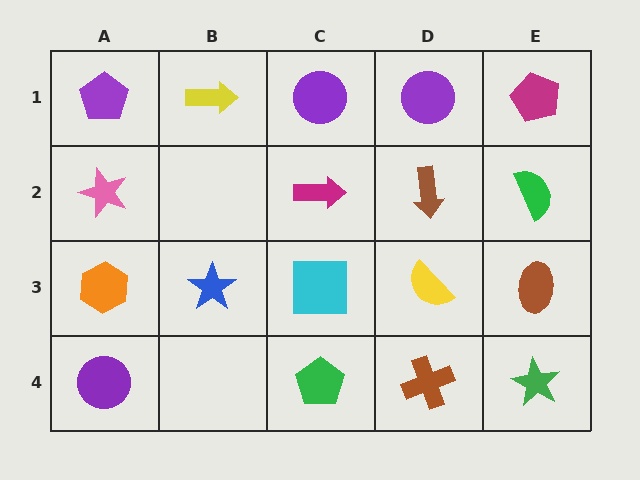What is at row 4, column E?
A green star.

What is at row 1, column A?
A purple pentagon.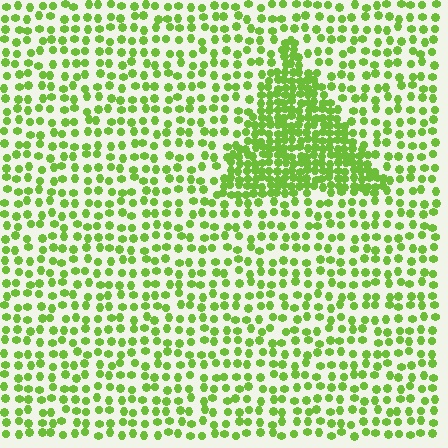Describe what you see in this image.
The image contains small lime elements arranged at two different densities. A triangle-shaped region is visible where the elements are more densely packed than the surrounding area.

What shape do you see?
I see a triangle.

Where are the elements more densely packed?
The elements are more densely packed inside the triangle boundary.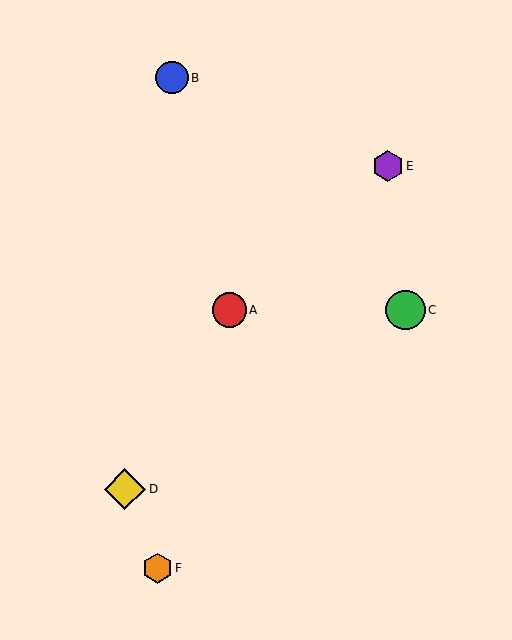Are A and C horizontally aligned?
Yes, both are at y≈310.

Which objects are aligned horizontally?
Objects A, C are aligned horizontally.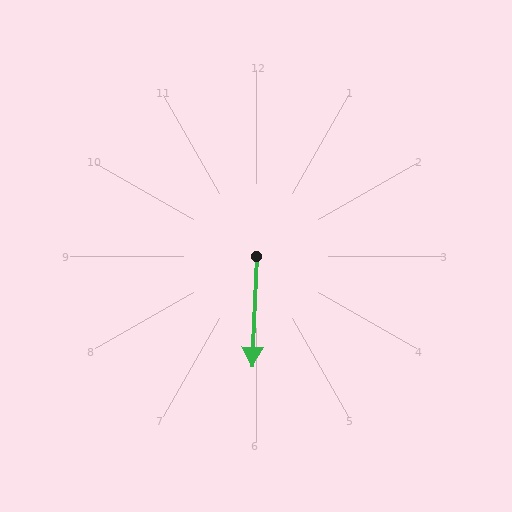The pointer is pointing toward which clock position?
Roughly 6 o'clock.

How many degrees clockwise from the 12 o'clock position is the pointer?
Approximately 182 degrees.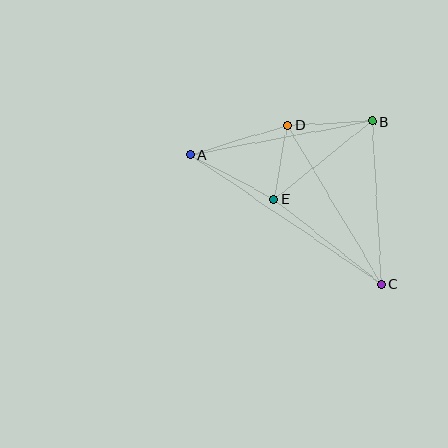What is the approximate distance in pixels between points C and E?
The distance between C and E is approximately 136 pixels.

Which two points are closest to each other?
Points D and E are closest to each other.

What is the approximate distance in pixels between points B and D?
The distance between B and D is approximately 85 pixels.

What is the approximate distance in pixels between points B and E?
The distance between B and E is approximately 125 pixels.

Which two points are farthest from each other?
Points A and C are farthest from each other.